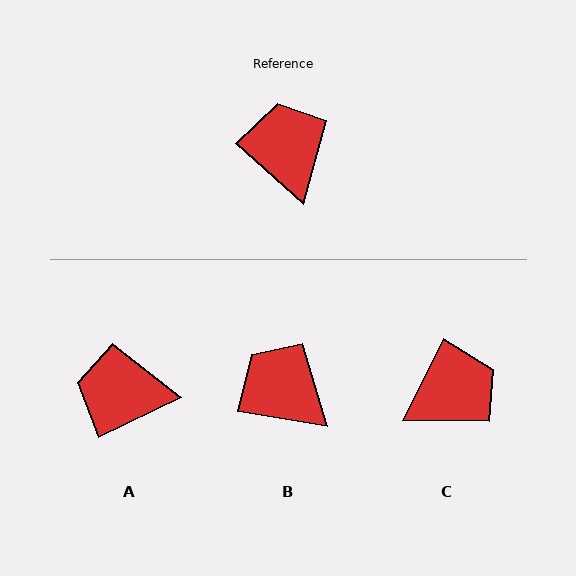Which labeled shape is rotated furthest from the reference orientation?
C, about 75 degrees away.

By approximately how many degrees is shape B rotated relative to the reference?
Approximately 32 degrees counter-clockwise.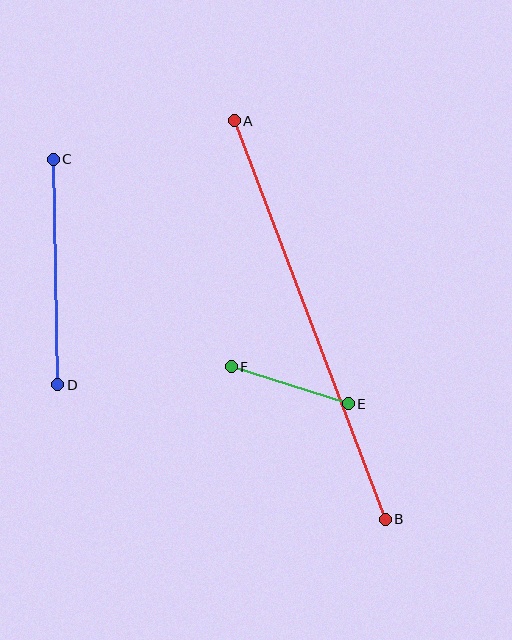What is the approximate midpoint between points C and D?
The midpoint is at approximately (55, 272) pixels.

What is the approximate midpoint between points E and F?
The midpoint is at approximately (290, 385) pixels.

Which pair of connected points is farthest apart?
Points A and B are farthest apart.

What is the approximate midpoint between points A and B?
The midpoint is at approximately (310, 320) pixels.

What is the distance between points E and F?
The distance is approximately 123 pixels.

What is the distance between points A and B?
The distance is approximately 426 pixels.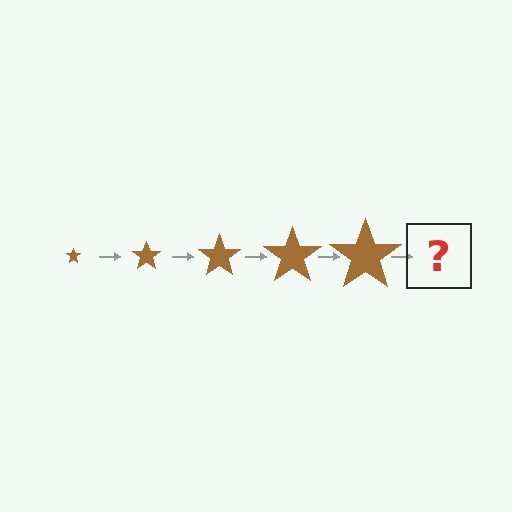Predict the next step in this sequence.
The next step is a brown star, larger than the previous one.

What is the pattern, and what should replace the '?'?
The pattern is that the star gets progressively larger each step. The '?' should be a brown star, larger than the previous one.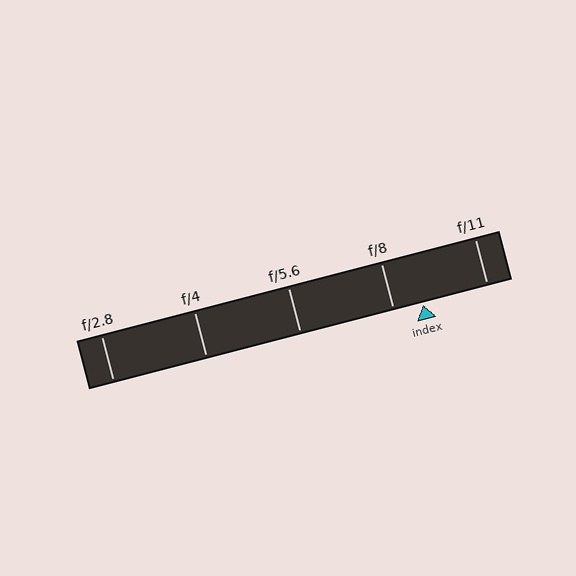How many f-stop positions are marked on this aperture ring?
There are 5 f-stop positions marked.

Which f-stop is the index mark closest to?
The index mark is closest to f/8.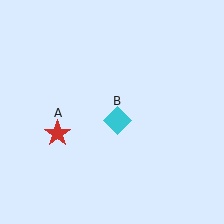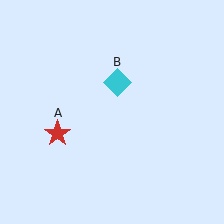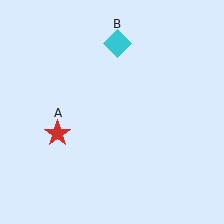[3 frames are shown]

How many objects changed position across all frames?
1 object changed position: cyan diamond (object B).